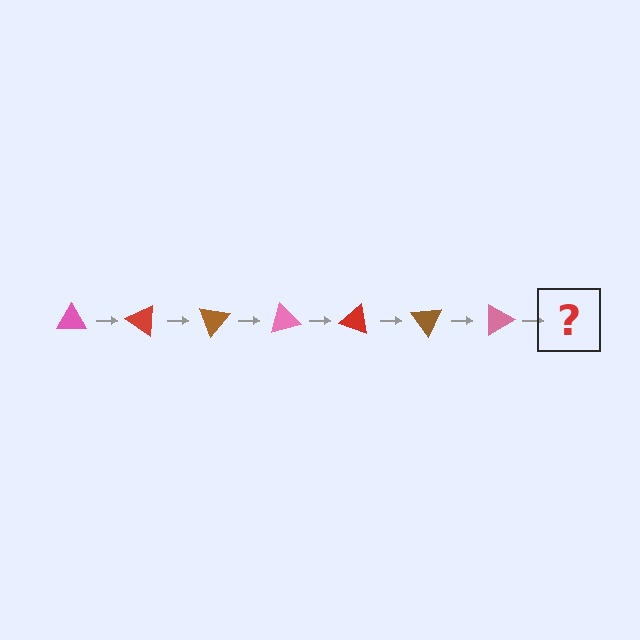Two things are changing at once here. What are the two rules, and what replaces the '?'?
The two rules are that it rotates 35 degrees each step and the color cycles through pink, red, and brown. The '?' should be a red triangle, rotated 245 degrees from the start.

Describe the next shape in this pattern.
It should be a red triangle, rotated 245 degrees from the start.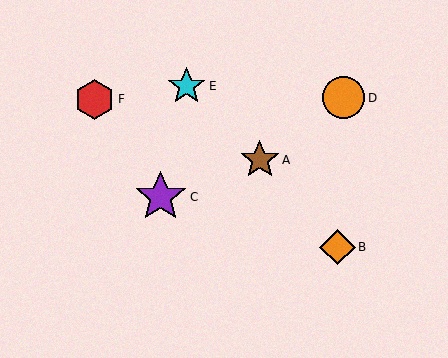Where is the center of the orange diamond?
The center of the orange diamond is at (337, 247).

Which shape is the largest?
The purple star (labeled C) is the largest.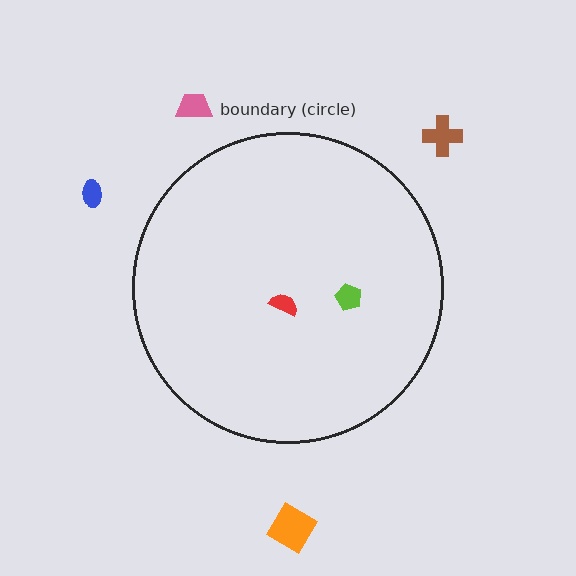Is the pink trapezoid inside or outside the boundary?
Outside.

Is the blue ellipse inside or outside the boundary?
Outside.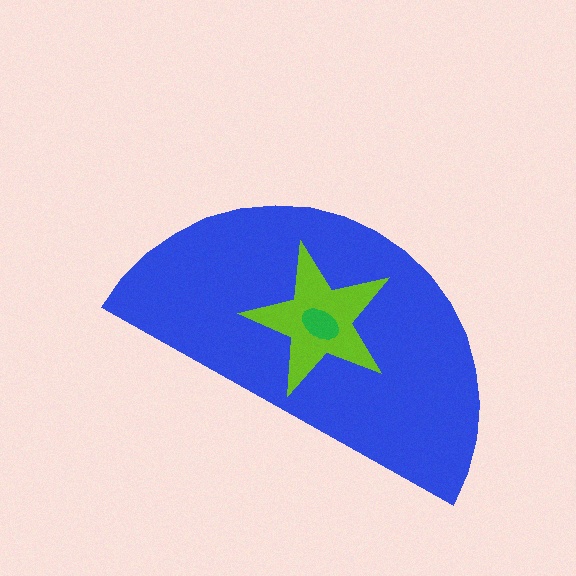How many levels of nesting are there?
3.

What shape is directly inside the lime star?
The green ellipse.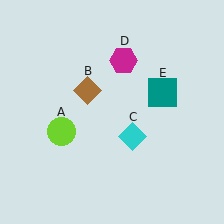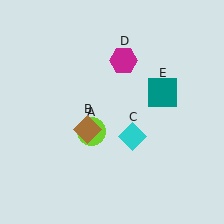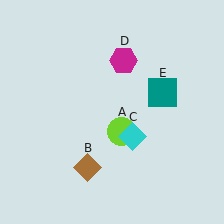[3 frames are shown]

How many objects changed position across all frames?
2 objects changed position: lime circle (object A), brown diamond (object B).